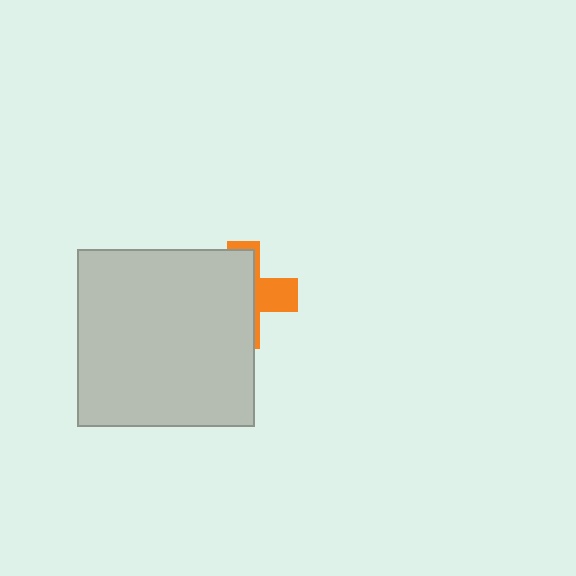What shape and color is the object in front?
The object in front is a light gray square.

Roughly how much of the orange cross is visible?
A small part of it is visible (roughly 32%).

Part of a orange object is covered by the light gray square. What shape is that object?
It is a cross.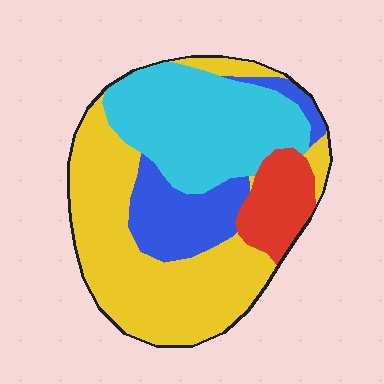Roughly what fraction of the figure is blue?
Blue takes up about one sixth (1/6) of the figure.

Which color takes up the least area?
Red, at roughly 10%.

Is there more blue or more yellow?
Yellow.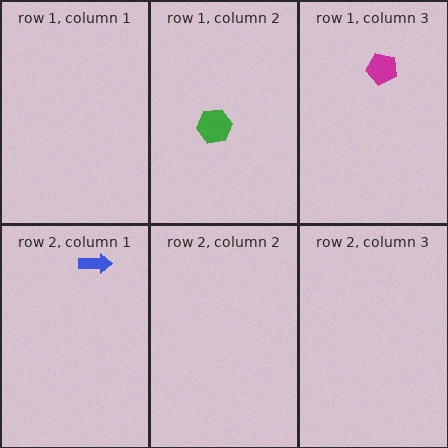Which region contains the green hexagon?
The row 1, column 2 region.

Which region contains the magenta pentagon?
The row 1, column 3 region.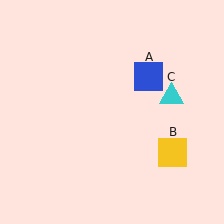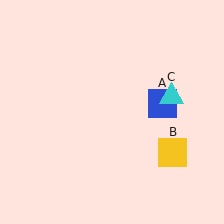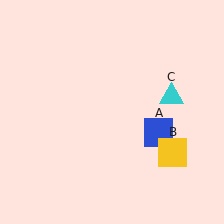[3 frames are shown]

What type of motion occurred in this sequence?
The blue square (object A) rotated clockwise around the center of the scene.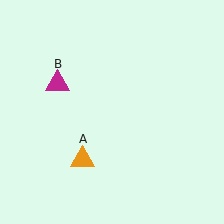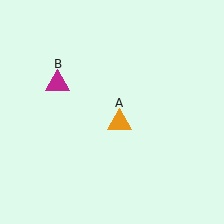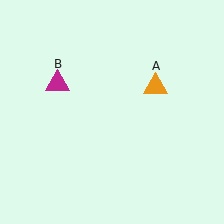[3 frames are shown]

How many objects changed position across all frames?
1 object changed position: orange triangle (object A).